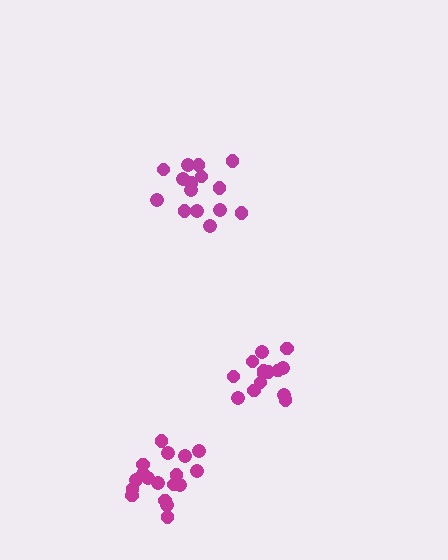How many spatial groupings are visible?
There are 3 spatial groupings.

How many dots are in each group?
Group 1: 14 dots, Group 2: 19 dots, Group 3: 15 dots (48 total).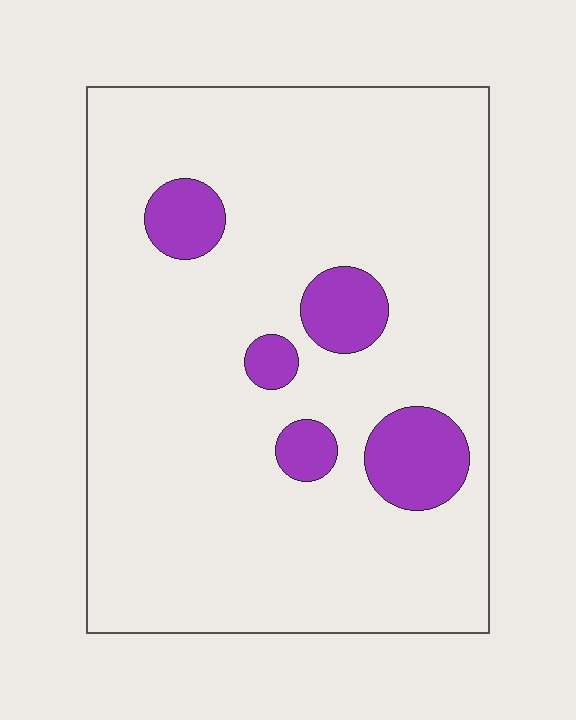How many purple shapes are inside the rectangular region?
5.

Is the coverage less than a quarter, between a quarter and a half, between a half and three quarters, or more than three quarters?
Less than a quarter.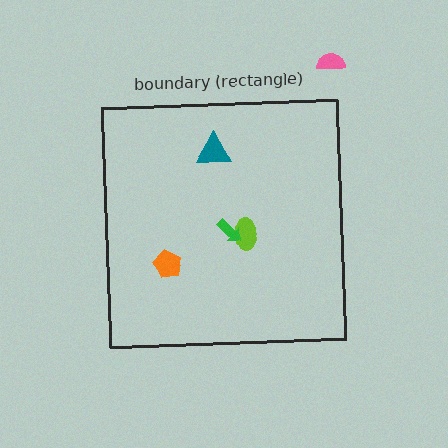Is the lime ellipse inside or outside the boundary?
Inside.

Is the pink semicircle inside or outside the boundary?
Outside.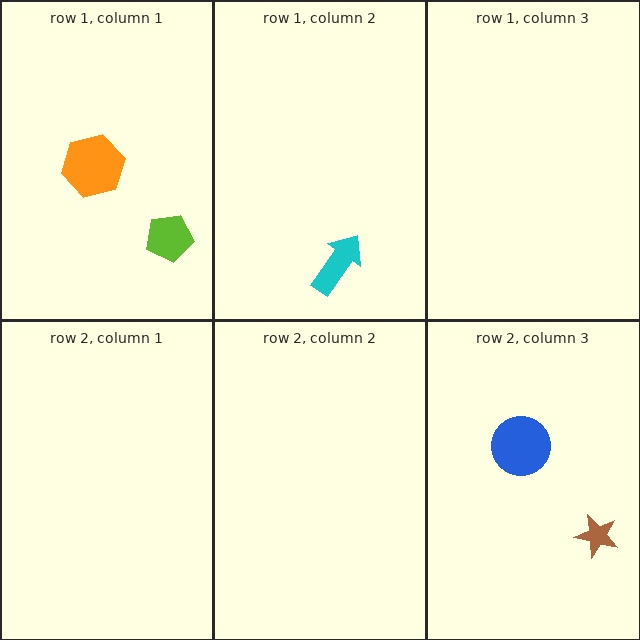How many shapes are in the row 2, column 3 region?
2.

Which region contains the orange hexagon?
The row 1, column 1 region.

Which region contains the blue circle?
The row 2, column 3 region.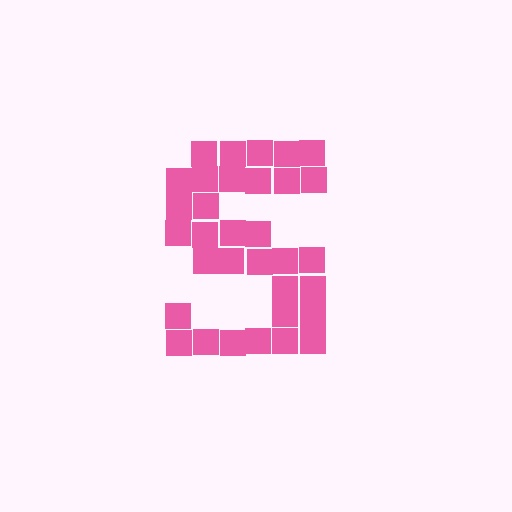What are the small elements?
The small elements are squares.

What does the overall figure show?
The overall figure shows the letter S.